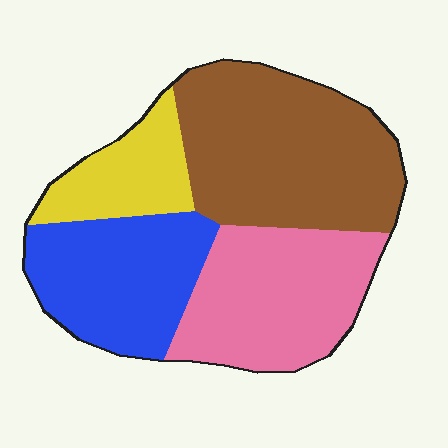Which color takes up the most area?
Brown, at roughly 35%.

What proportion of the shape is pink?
Pink covers 27% of the shape.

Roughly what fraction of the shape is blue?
Blue takes up between a sixth and a third of the shape.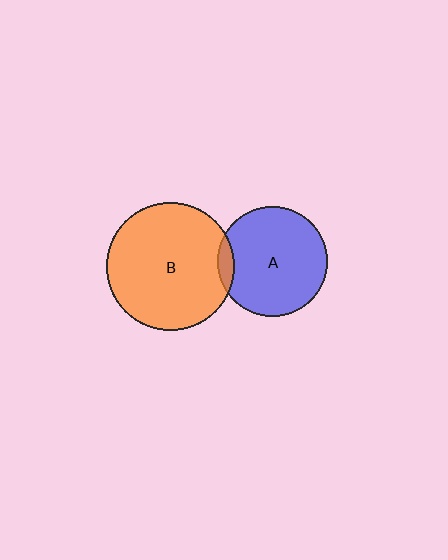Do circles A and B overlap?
Yes.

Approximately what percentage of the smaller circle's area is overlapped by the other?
Approximately 5%.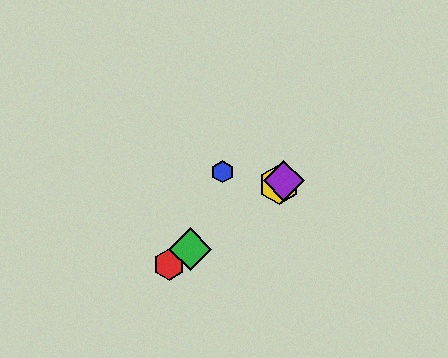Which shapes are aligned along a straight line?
The red hexagon, the green diamond, the yellow hexagon, the purple diamond are aligned along a straight line.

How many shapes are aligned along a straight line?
4 shapes (the red hexagon, the green diamond, the yellow hexagon, the purple diamond) are aligned along a straight line.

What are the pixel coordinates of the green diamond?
The green diamond is at (190, 249).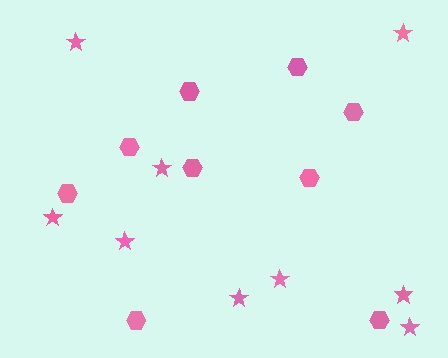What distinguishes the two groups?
There are 2 groups: one group of stars (9) and one group of hexagons (9).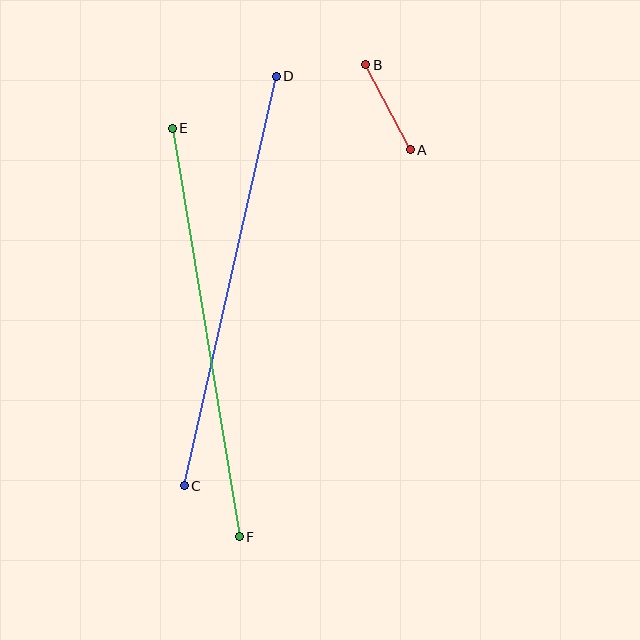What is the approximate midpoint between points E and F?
The midpoint is at approximately (206, 333) pixels.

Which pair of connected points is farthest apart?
Points C and D are farthest apart.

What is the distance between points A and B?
The distance is approximately 96 pixels.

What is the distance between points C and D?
The distance is approximately 420 pixels.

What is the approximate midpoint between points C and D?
The midpoint is at approximately (230, 281) pixels.